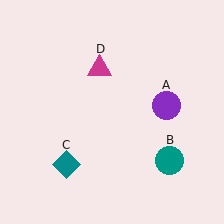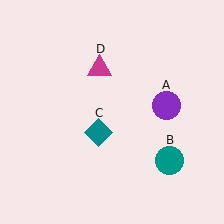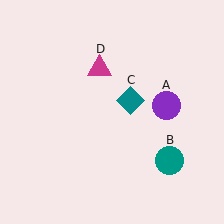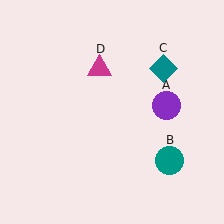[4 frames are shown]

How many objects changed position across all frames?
1 object changed position: teal diamond (object C).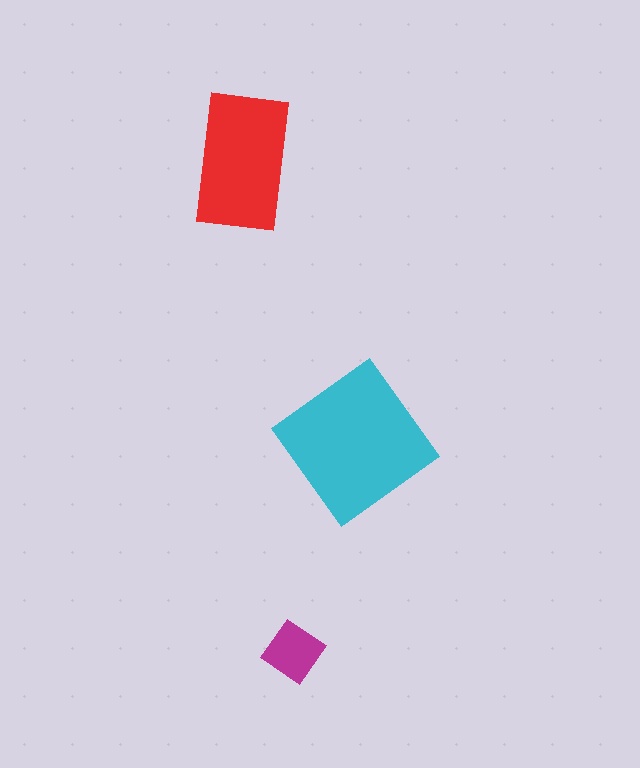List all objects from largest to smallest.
The cyan diamond, the red rectangle, the magenta diamond.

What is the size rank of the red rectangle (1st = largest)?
2nd.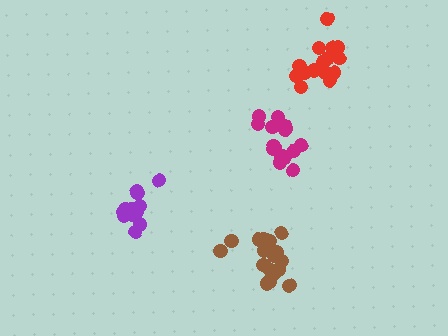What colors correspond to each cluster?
The clusters are colored: brown, purple, red, magenta.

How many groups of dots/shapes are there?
There are 4 groups.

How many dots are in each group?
Group 1: 19 dots, Group 2: 13 dots, Group 3: 15 dots, Group 4: 15 dots (62 total).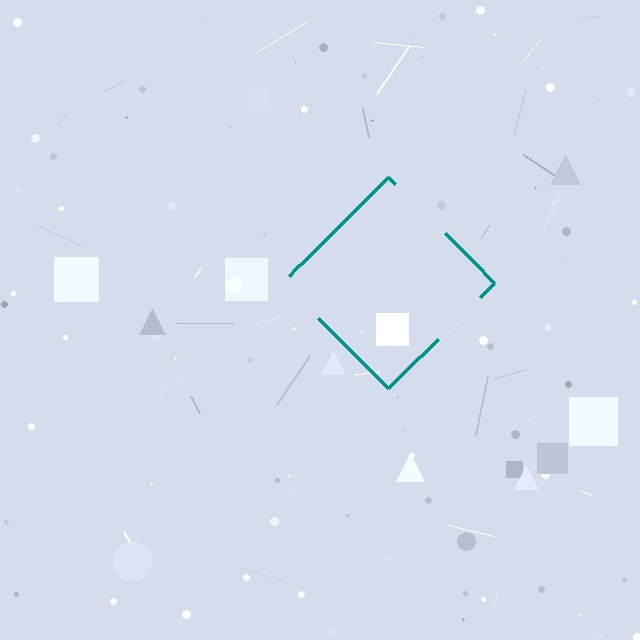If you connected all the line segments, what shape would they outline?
They would outline a diamond.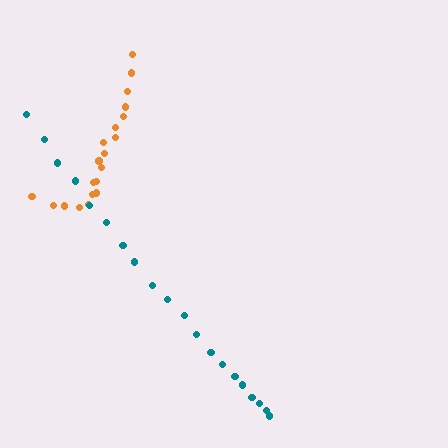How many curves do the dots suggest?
There are 2 distinct paths.